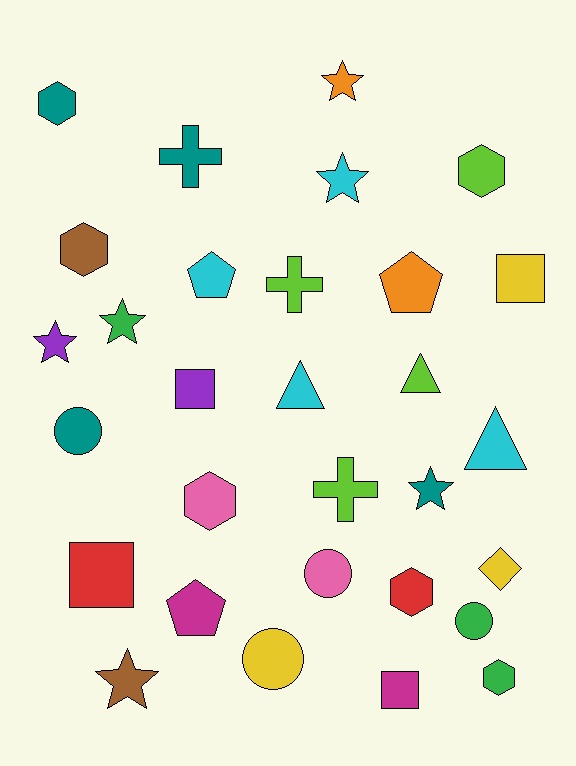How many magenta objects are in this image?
There are 2 magenta objects.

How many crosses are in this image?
There are 3 crosses.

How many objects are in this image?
There are 30 objects.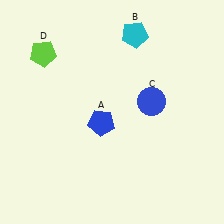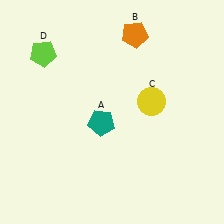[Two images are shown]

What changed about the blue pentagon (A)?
In Image 1, A is blue. In Image 2, it changed to teal.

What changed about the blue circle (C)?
In Image 1, C is blue. In Image 2, it changed to yellow.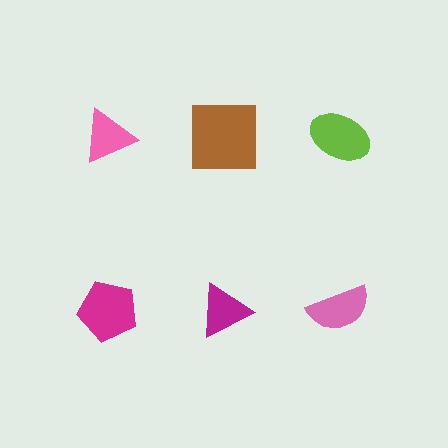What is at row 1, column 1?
A pink triangle.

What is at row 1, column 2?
A brown square.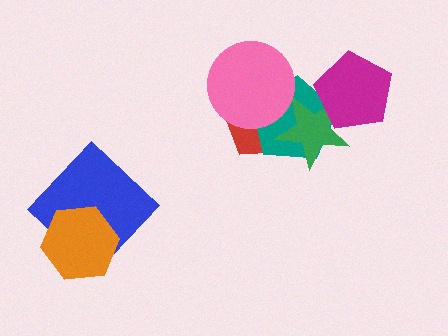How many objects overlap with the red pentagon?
3 objects overlap with the red pentagon.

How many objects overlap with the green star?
3 objects overlap with the green star.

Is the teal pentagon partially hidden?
Yes, it is partially covered by another shape.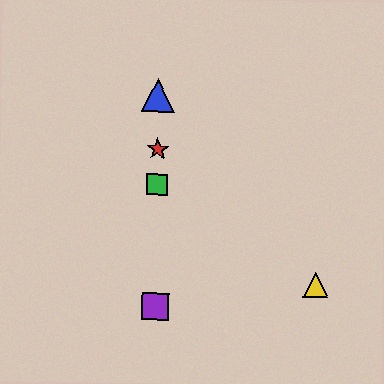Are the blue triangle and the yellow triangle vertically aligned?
No, the blue triangle is at x≈158 and the yellow triangle is at x≈316.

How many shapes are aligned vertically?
4 shapes (the red star, the blue triangle, the green square, the purple square) are aligned vertically.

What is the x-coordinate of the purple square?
The purple square is at x≈155.